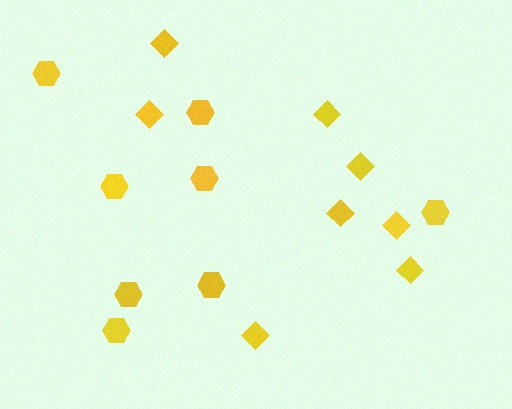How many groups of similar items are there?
There are 2 groups: one group of hexagons (8) and one group of diamonds (8).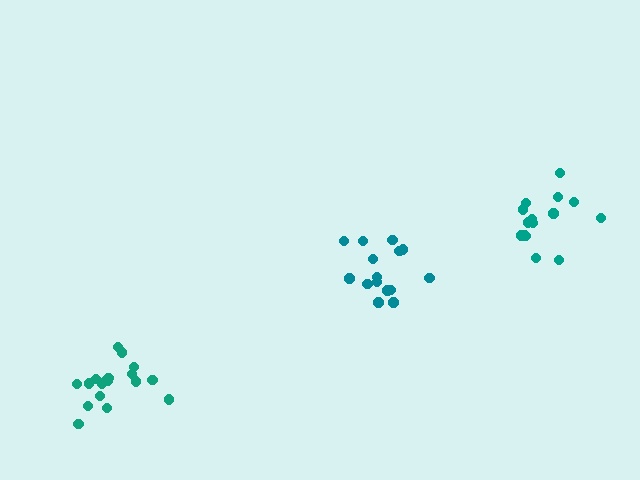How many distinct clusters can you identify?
There are 3 distinct clusters.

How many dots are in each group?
Group 1: 15 dots, Group 2: 15 dots, Group 3: 18 dots (48 total).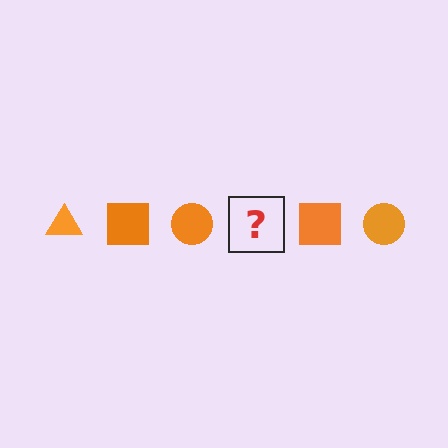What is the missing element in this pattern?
The missing element is an orange triangle.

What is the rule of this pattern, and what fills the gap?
The rule is that the pattern cycles through triangle, square, circle shapes in orange. The gap should be filled with an orange triangle.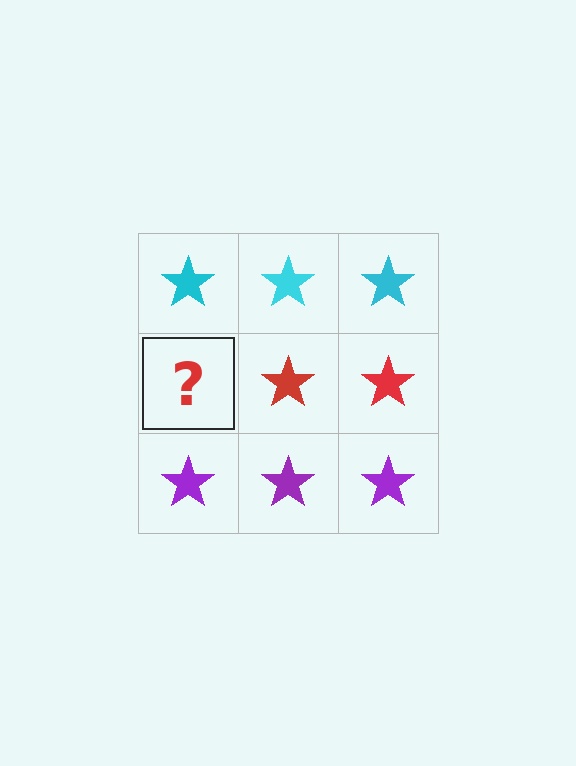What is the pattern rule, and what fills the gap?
The rule is that each row has a consistent color. The gap should be filled with a red star.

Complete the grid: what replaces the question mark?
The question mark should be replaced with a red star.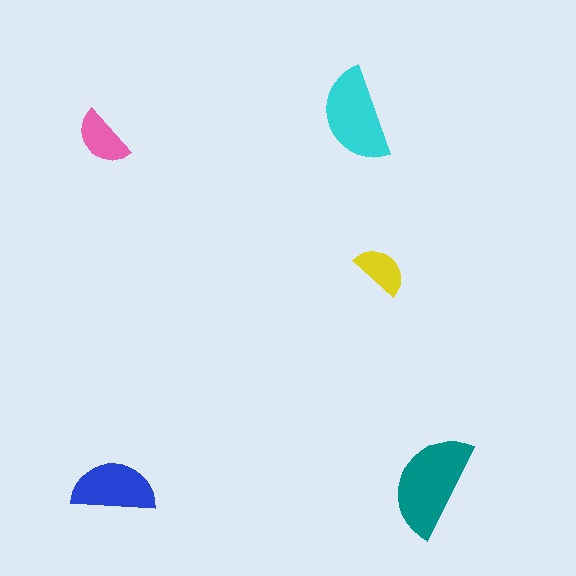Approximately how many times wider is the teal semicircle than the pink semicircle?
About 1.5 times wider.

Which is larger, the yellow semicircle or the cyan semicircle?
The cyan one.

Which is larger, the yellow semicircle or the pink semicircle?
The pink one.